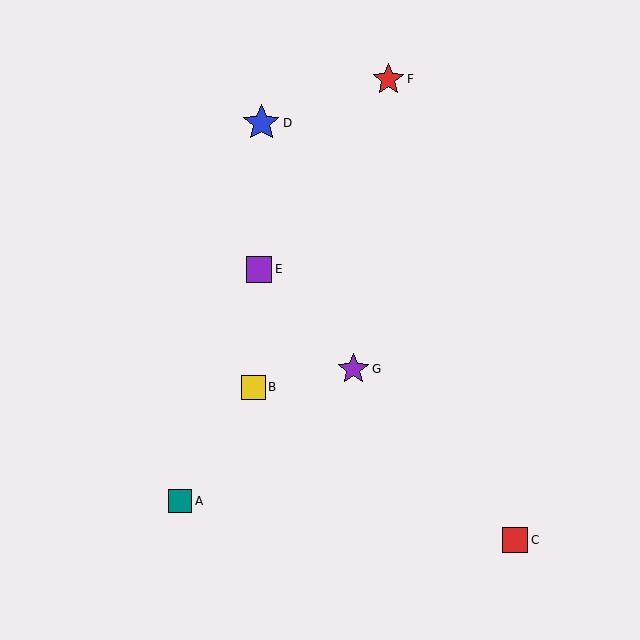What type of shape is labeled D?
Shape D is a blue star.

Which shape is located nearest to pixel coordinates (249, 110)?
The blue star (labeled D) at (261, 123) is nearest to that location.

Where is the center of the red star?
The center of the red star is at (388, 79).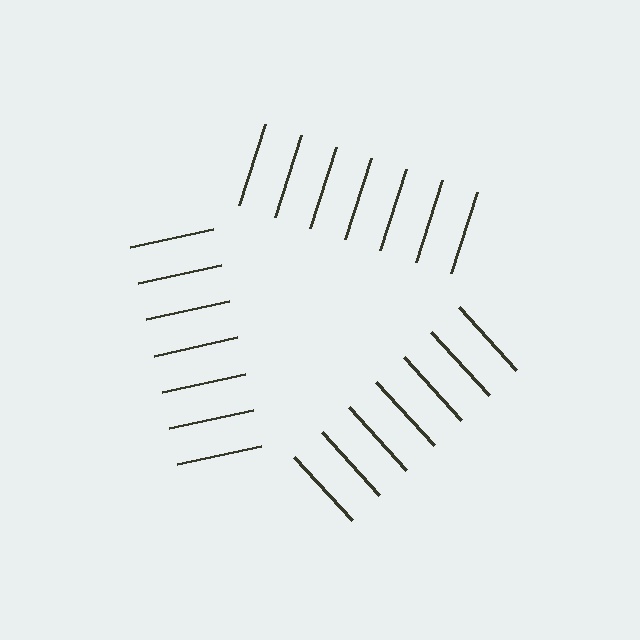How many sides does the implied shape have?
3 sides — the line-ends trace a triangle.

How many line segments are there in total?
21 — 7 along each of the 3 edges.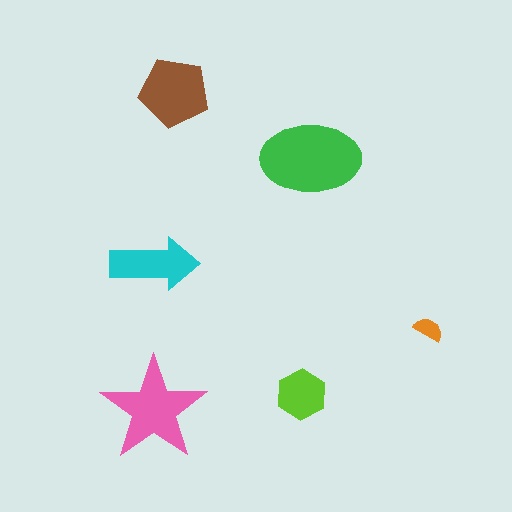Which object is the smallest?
The orange semicircle.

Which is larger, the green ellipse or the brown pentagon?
The green ellipse.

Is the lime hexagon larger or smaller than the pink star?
Smaller.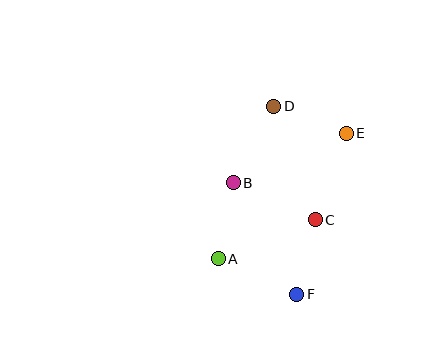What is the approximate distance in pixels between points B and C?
The distance between B and C is approximately 90 pixels.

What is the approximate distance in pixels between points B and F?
The distance between B and F is approximately 128 pixels.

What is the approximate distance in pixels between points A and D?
The distance between A and D is approximately 162 pixels.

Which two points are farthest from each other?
Points D and F are farthest from each other.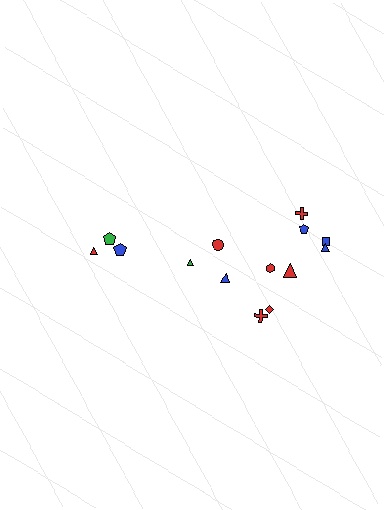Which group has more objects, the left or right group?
The right group.